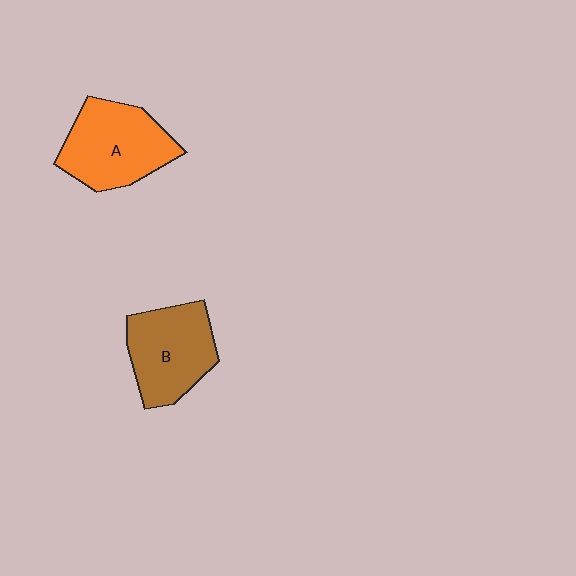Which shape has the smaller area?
Shape B (brown).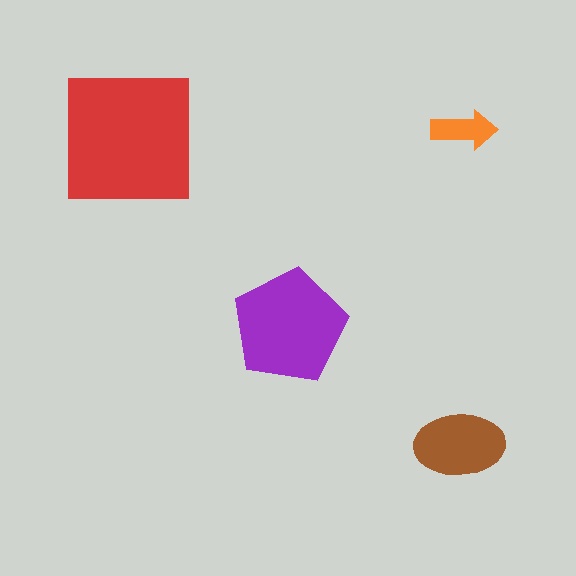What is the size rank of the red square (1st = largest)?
1st.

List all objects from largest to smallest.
The red square, the purple pentagon, the brown ellipse, the orange arrow.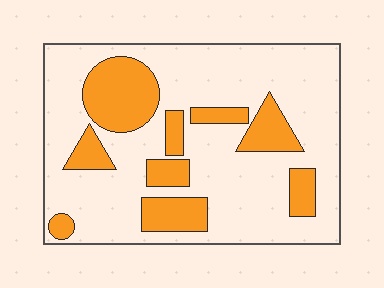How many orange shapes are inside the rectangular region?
9.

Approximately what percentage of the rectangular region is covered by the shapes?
Approximately 25%.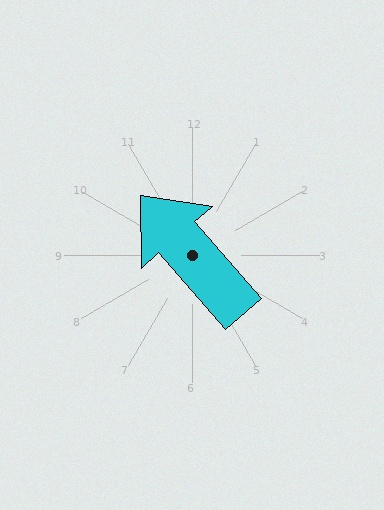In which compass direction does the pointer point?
Northwest.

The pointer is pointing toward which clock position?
Roughly 11 o'clock.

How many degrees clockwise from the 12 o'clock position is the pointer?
Approximately 319 degrees.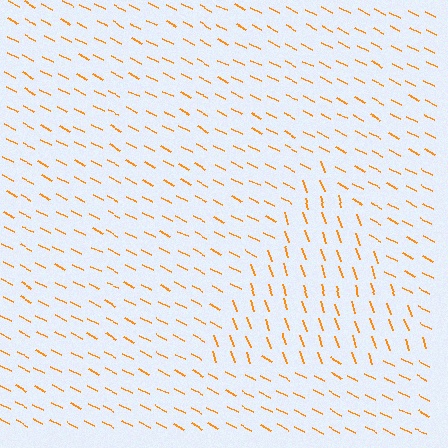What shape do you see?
I see a triangle.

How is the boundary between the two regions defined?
The boundary is defined purely by a change in line orientation (approximately 45 degrees difference). All lines are the same color and thickness.